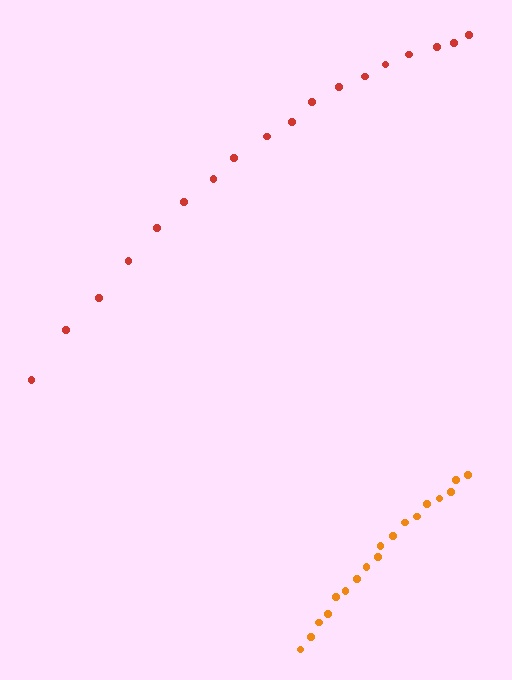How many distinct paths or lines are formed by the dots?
There are 2 distinct paths.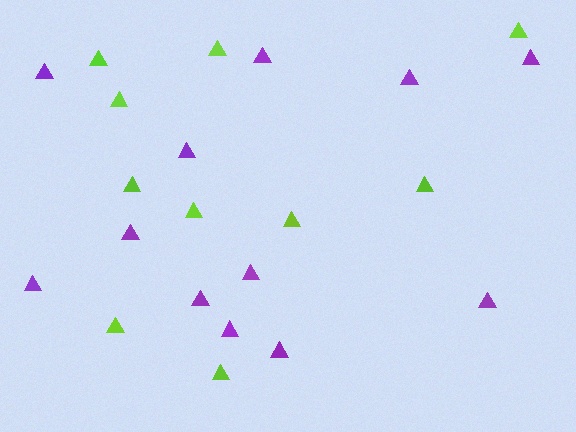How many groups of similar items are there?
There are 2 groups: one group of lime triangles (10) and one group of purple triangles (12).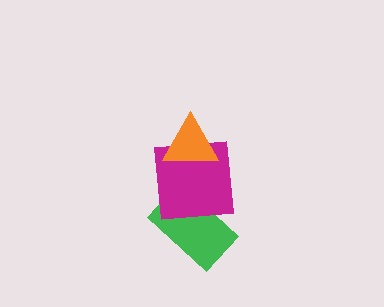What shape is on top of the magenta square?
The orange triangle is on top of the magenta square.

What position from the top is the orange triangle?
The orange triangle is 1st from the top.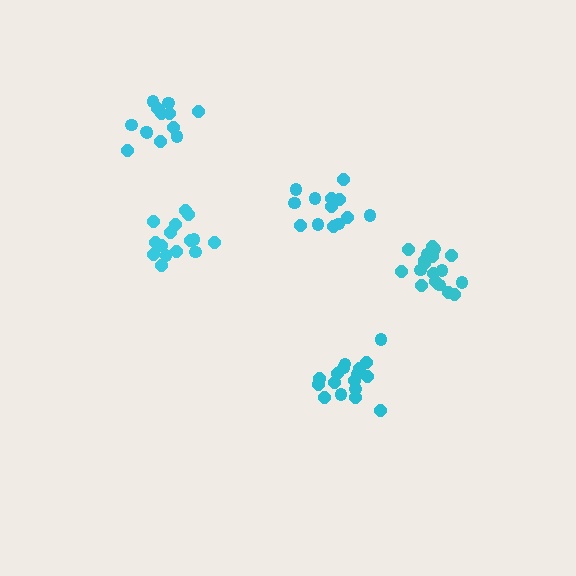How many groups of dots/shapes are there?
There are 5 groups.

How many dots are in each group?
Group 1: 15 dots, Group 2: 18 dots, Group 3: 17 dots, Group 4: 13 dots, Group 5: 13 dots (76 total).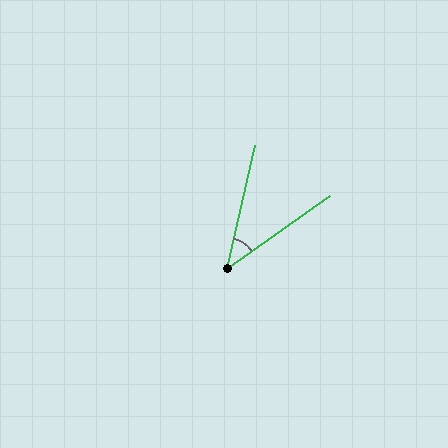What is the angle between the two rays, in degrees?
Approximately 42 degrees.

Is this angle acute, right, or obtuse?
It is acute.